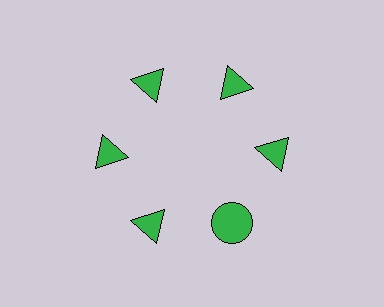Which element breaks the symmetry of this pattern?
The green circle at roughly the 5 o'clock position breaks the symmetry. All other shapes are green triangles.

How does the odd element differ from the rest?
It has a different shape: circle instead of triangle.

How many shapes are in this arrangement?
There are 6 shapes arranged in a ring pattern.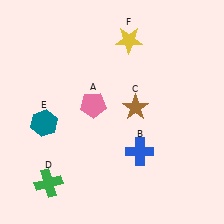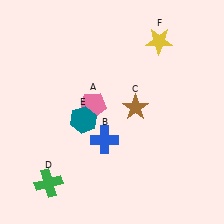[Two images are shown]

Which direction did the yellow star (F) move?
The yellow star (F) moved right.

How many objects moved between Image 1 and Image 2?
3 objects moved between the two images.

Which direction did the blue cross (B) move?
The blue cross (B) moved left.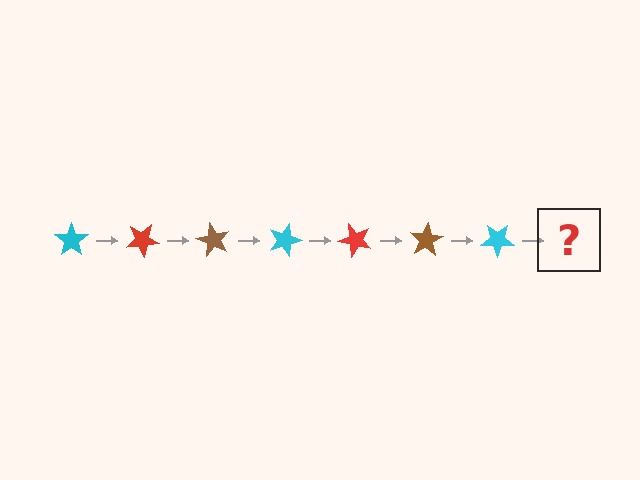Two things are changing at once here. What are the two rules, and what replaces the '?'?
The two rules are that it rotates 30 degrees each step and the color cycles through cyan, red, and brown. The '?' should be a red star, rotated 210 degrees from the start.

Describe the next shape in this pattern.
It should be a red star, rotated 210 degrees from the start.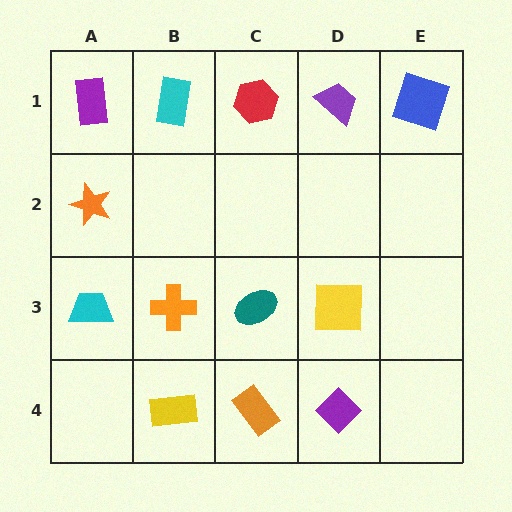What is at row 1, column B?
A cyan rectangle.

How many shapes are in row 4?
3 shapes.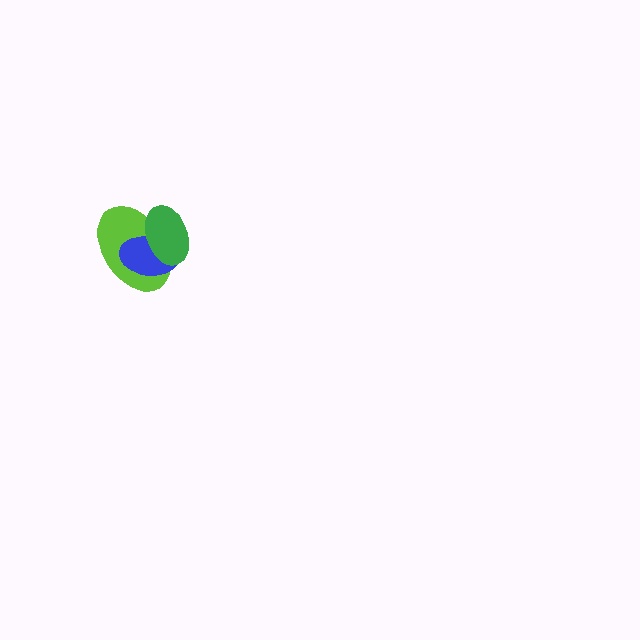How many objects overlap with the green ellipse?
2 objects overlap with the green ellipse.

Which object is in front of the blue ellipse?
The green ellipse is in front of the blue ellipse.